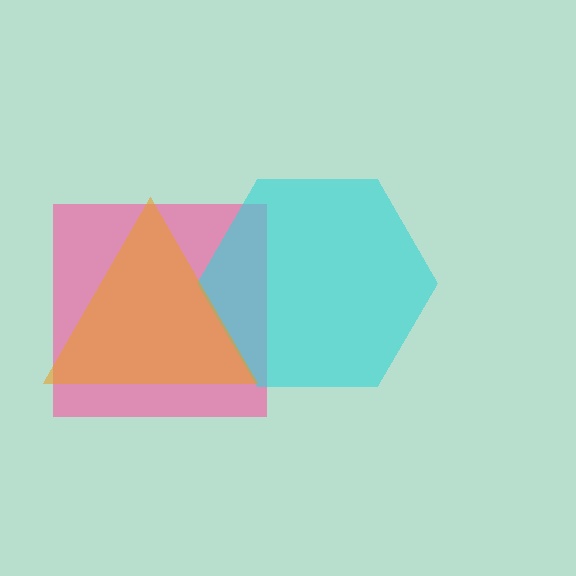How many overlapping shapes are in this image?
There are 3 overlapping shapes in the image.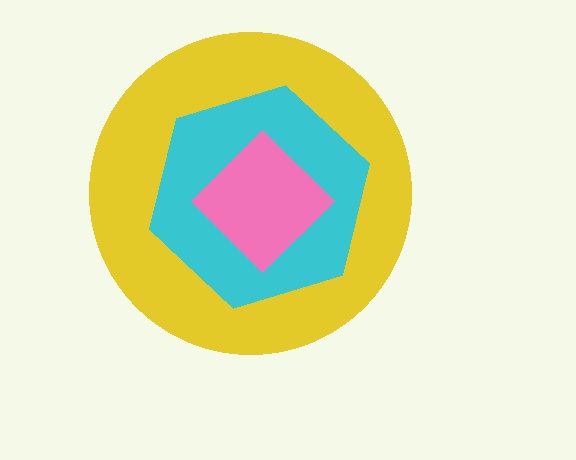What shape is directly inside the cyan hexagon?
The pink diamond.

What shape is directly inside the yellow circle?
The cyan hexagon.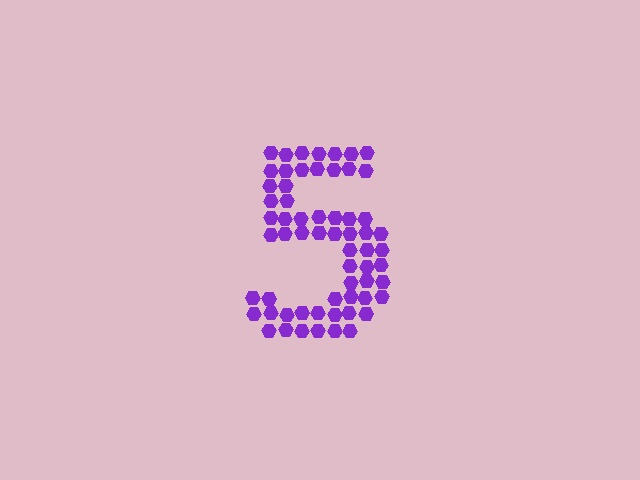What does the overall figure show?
The overall figure shows the digit 5.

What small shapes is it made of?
It is made of small hexagons.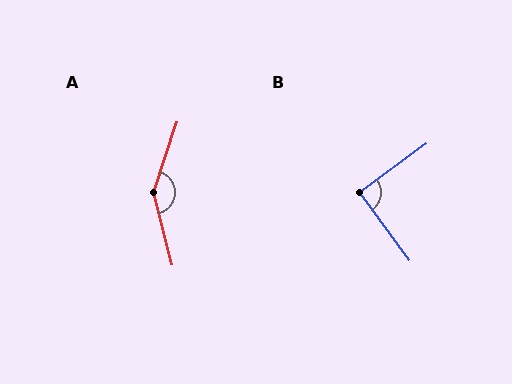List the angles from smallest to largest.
B (90°), A (147°).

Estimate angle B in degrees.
Approximately 90 degrees.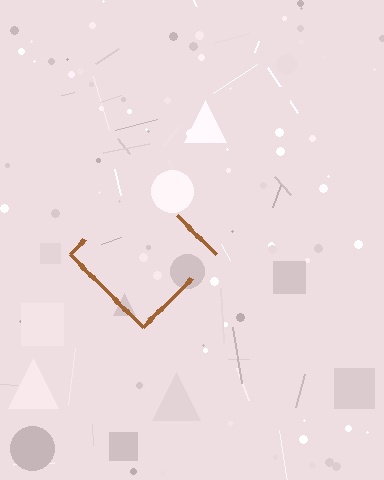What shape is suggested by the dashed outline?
The dashed outline suggests a diamond.